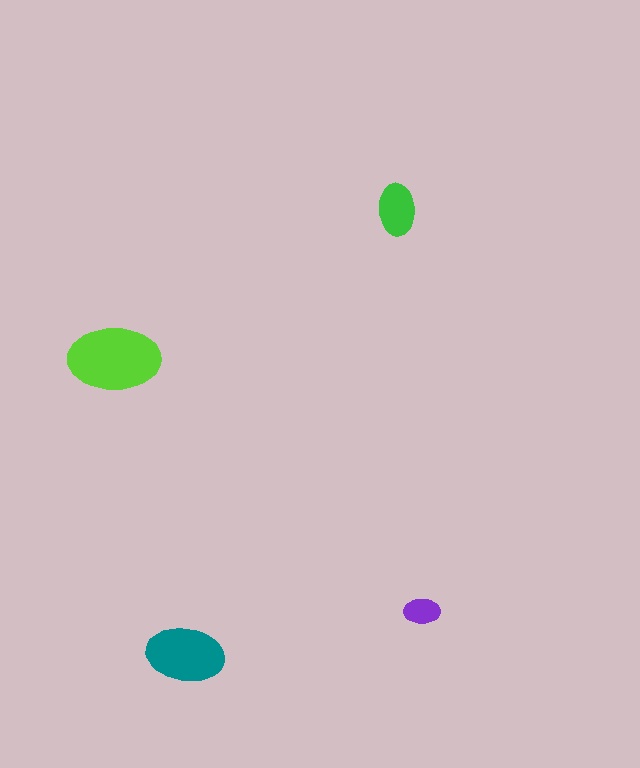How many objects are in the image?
There are 4 objects in the image.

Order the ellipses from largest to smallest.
the lime one, the teal one, the green one, the purple one.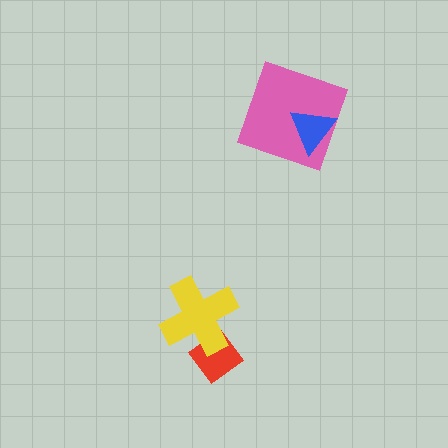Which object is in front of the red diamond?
The yellow cross is in front of the red diamond.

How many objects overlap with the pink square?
1 object overlaps with the pink square.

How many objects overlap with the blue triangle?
1 object overlaps with the blue triangle.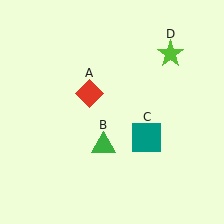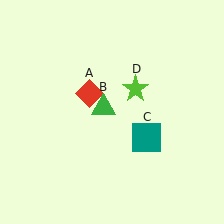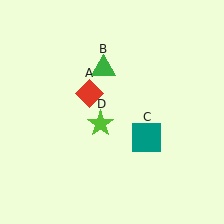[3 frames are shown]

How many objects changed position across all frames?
2 objects changed position: green triangle (object B), lime star (object D).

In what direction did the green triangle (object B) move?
The green triangle (object B) moved up.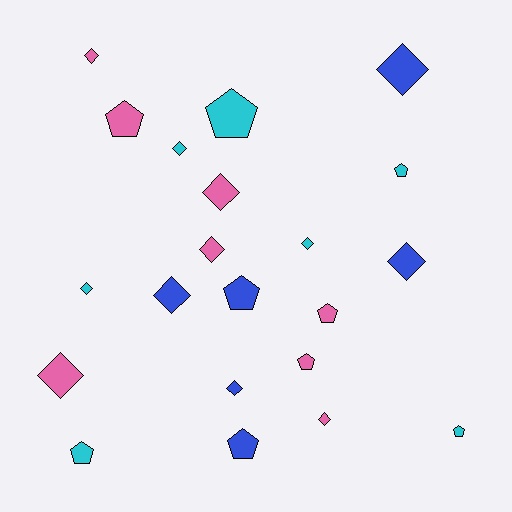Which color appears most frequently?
Pink, with 8 objects.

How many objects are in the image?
There are 21 objects.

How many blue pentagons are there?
There are 2 blue pentagons.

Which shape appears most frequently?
Diamond, with 12 objects.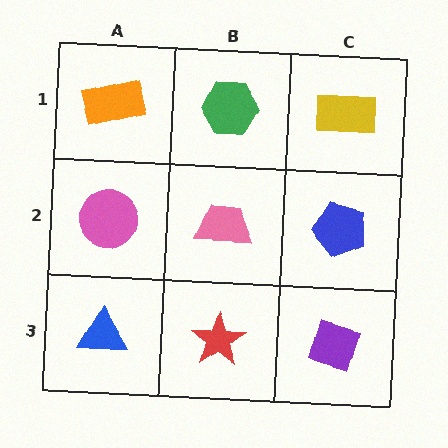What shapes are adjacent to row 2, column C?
A yellow rectangle (row 1, column C), a purple diamond (row 3, column C), a pink trapezoid (row 2, column B).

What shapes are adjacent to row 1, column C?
A blue pentagon (row 2, column C), a green hexagon (row 1, column B).